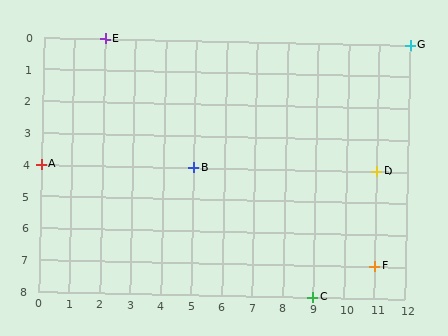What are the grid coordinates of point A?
Point A is at grid coordinates (0, 4).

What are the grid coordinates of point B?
Point B is at grid coordinates (5, 4).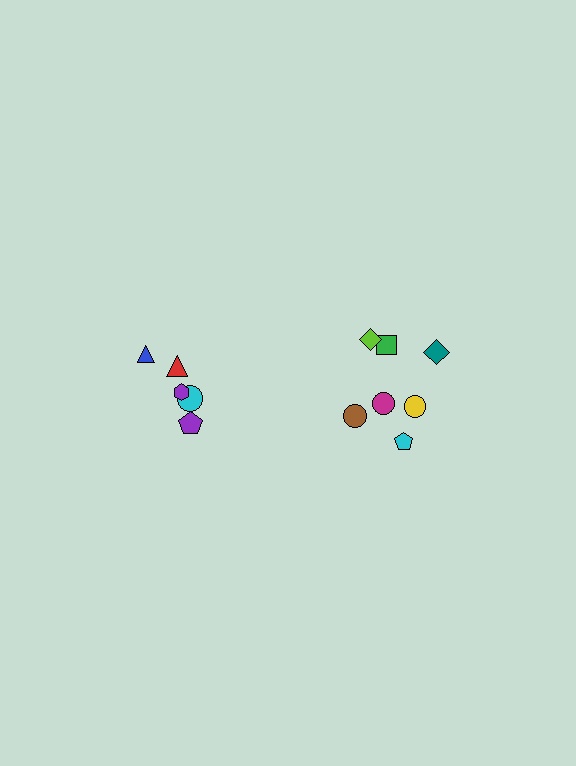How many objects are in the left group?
There are 5 objects.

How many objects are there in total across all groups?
There are 12 objects.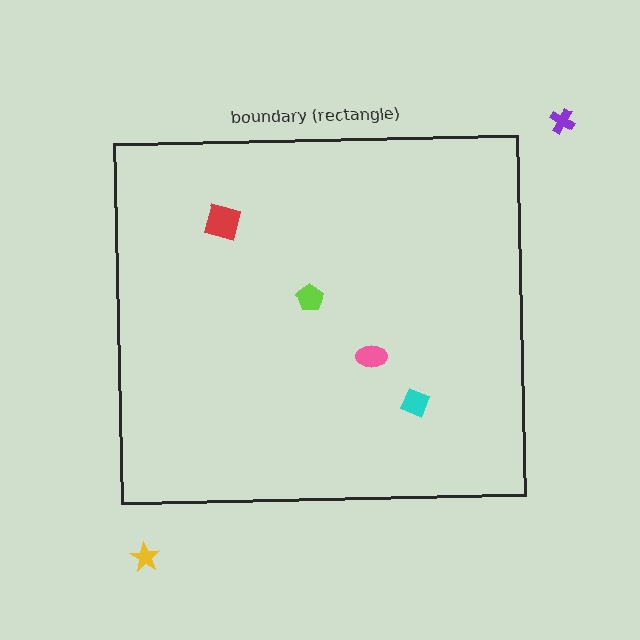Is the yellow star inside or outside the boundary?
Outside.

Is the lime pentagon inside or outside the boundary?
Inside.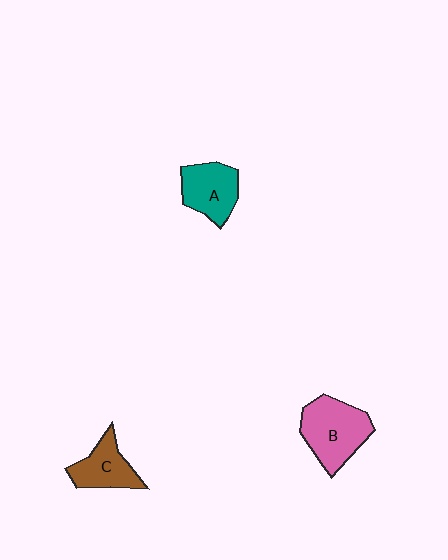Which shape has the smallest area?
Shape C (brown).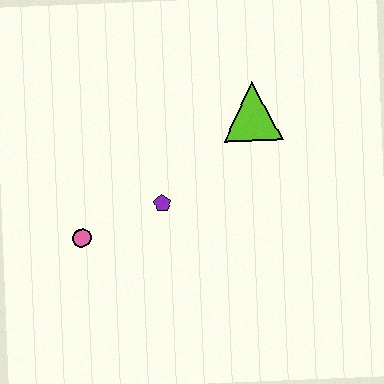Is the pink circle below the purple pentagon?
Yes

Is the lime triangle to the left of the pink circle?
No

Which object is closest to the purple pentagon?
The pink circle is closest to the purple pentagon.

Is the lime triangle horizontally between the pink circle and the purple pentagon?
No